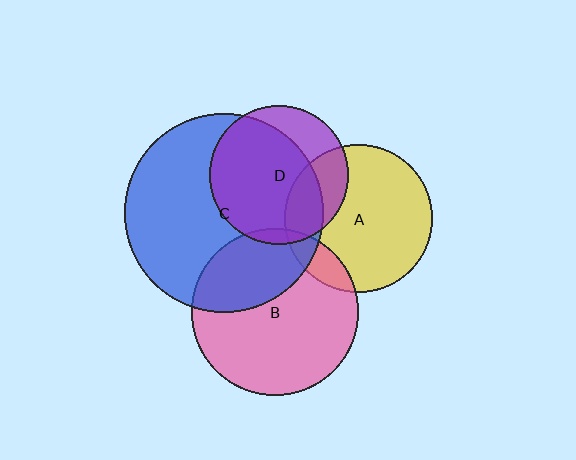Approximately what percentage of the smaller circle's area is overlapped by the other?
Approximately 15%.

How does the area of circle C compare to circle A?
Approximately 1.8 times.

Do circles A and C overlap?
Yes.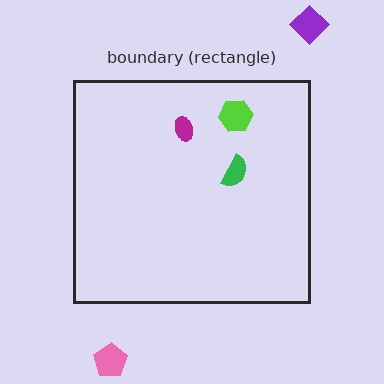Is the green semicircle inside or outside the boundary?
Inside.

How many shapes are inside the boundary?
3 inside, 2 outside.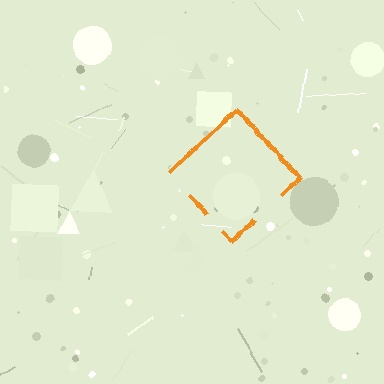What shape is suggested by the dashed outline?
The dashed outline suggests a diamond.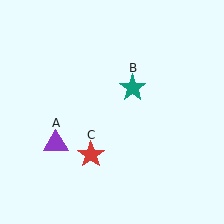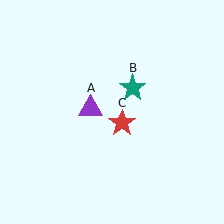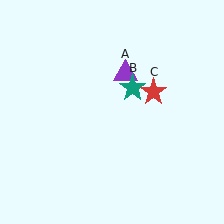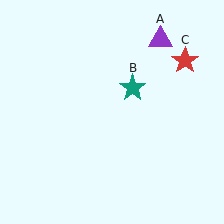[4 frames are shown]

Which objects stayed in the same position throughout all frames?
Teal star (object B) remained stationary.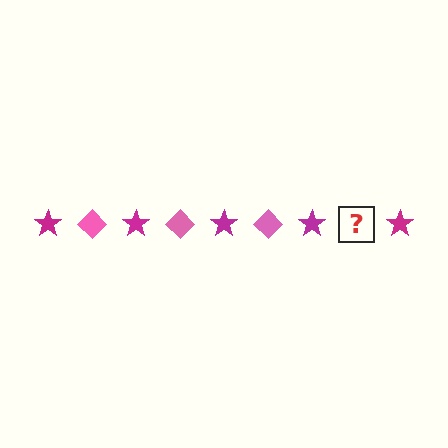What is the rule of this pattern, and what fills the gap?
The rule is that the pattern alternates between magenta star and pink diamond. The gap should be filled with a pink diamond.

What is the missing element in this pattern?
The missing element is a pink diamond.